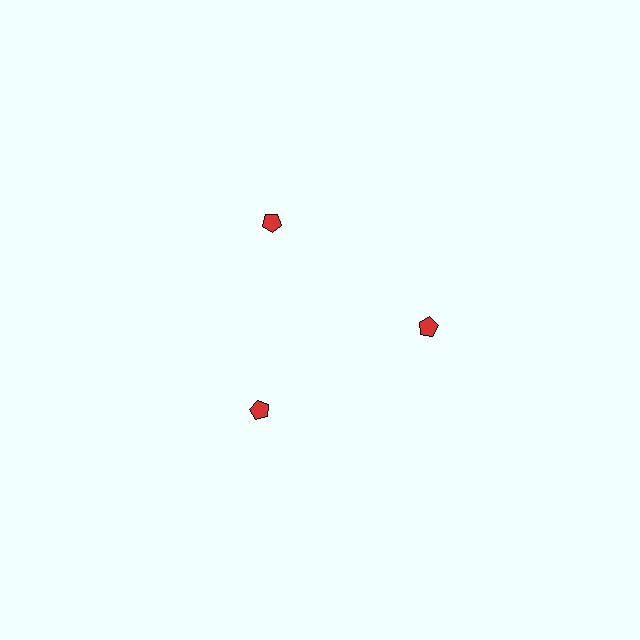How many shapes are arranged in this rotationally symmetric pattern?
There are 3 shapes, arranged in 3 groups of 1.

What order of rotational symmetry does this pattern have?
This pattern has 3-fold rotational symmetry.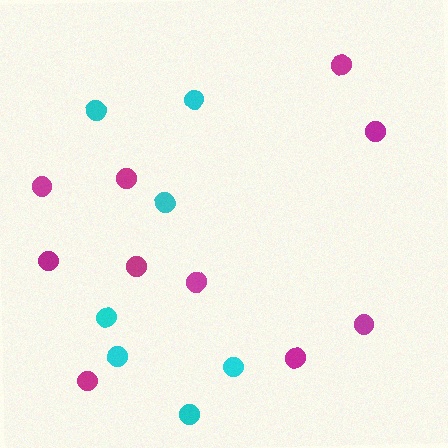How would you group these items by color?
There are 2 groups: one group of magenta circles (10) and one group of cyan circles (7).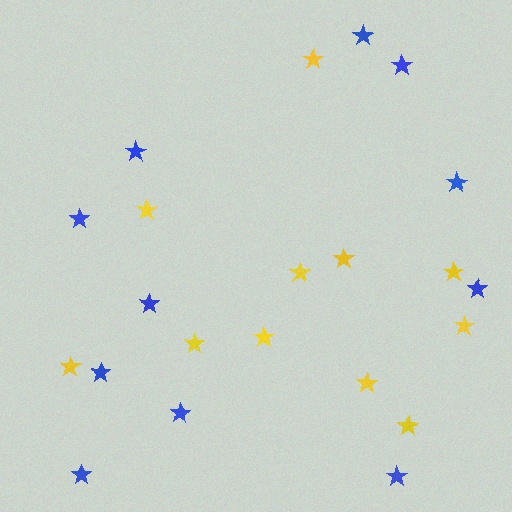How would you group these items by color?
There are 2 groups: one group of blue stars (11) and one group of yellow stars (11).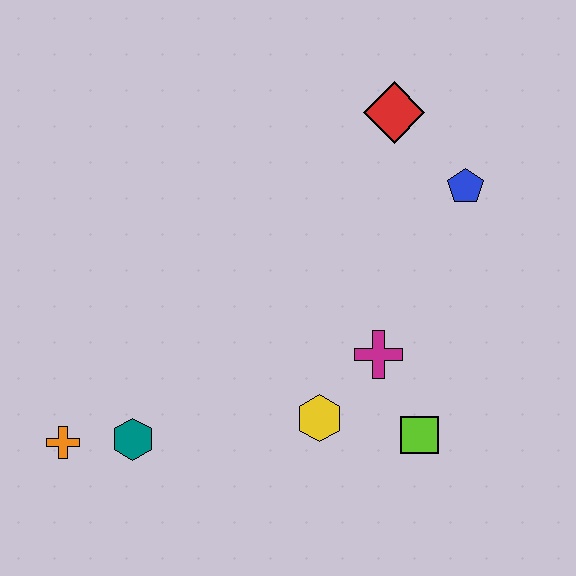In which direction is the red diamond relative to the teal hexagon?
The red diamond is above the teal hexagon.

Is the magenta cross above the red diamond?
No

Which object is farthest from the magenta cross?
The orange cross is farthest from the magenta cross.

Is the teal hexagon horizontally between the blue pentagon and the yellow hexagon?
No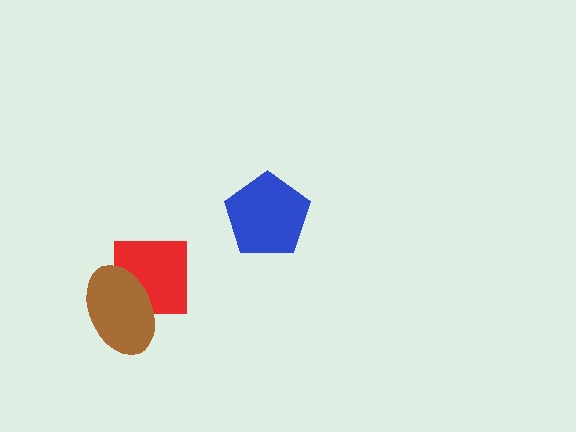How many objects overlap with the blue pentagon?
0 objects overlap with the blue pentagon.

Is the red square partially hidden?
Yes, it is partially covered by another shape.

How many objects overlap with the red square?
1 object overlaps with the red square.